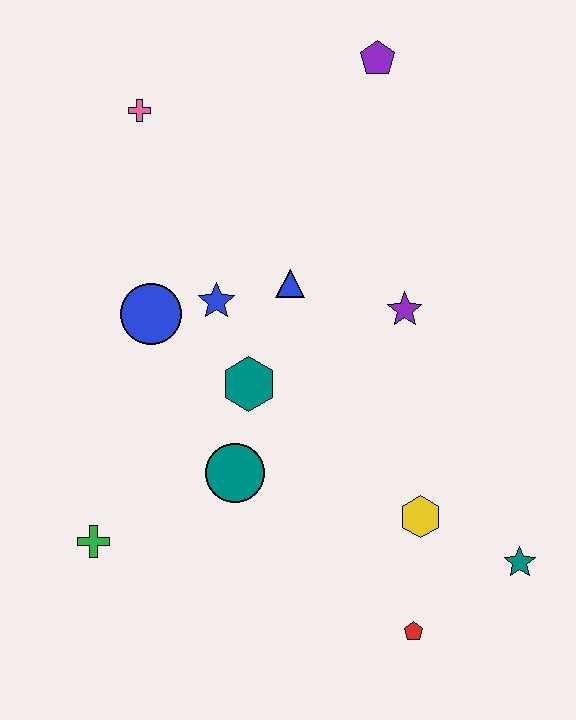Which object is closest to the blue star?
The blue circle is closest to the blue star.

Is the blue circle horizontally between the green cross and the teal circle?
Yes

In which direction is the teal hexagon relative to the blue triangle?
The teal hexagon is below the blue triangle.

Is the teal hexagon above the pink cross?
No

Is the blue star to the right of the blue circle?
Yes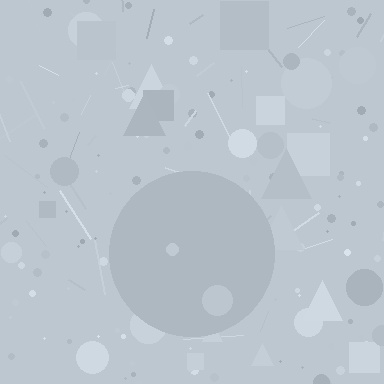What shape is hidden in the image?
A circle is hidden in the image.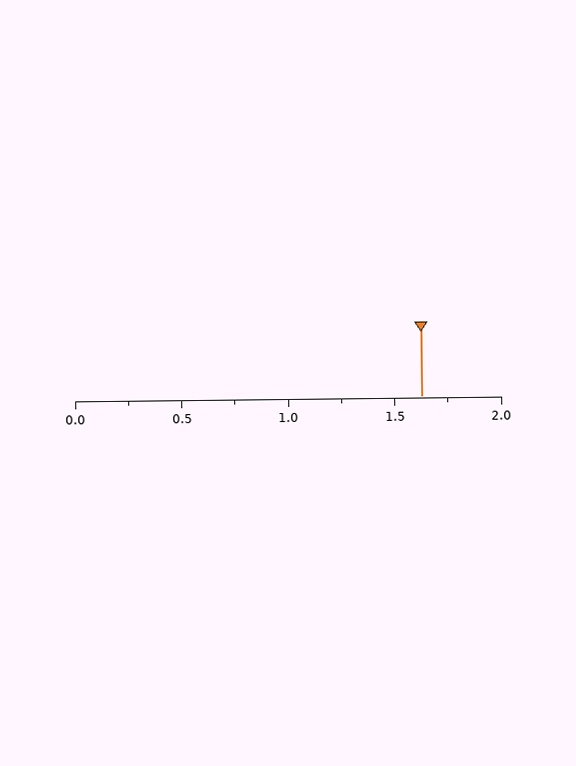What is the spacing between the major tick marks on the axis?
The major ticks are spaced 0.5 apart.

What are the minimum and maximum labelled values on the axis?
The axis runs from 0.0 to 2.0.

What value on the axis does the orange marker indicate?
The marker indicates approximately 1.62.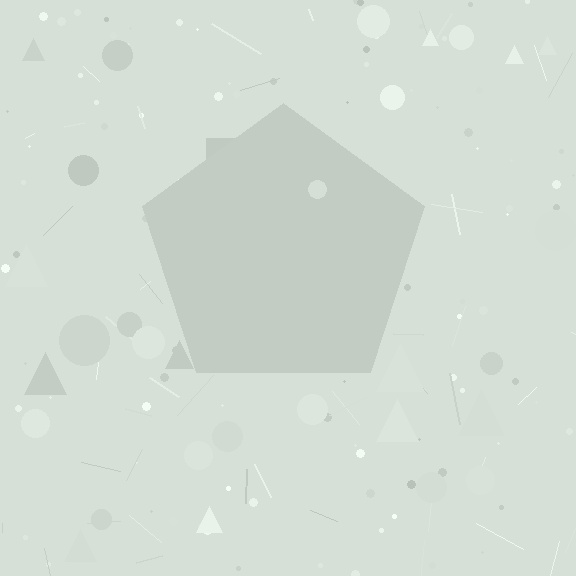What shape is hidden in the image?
A pentagon is hidden in the image.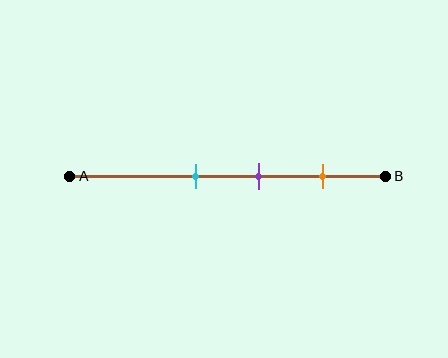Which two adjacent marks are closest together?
The cyan and purple marks are the closest adjacent pair.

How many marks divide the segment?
There are 3 marks dividing the segment.